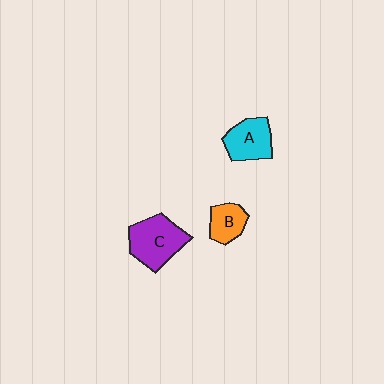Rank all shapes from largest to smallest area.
From largest to smallest: C (purple), A (cyan), B (orange).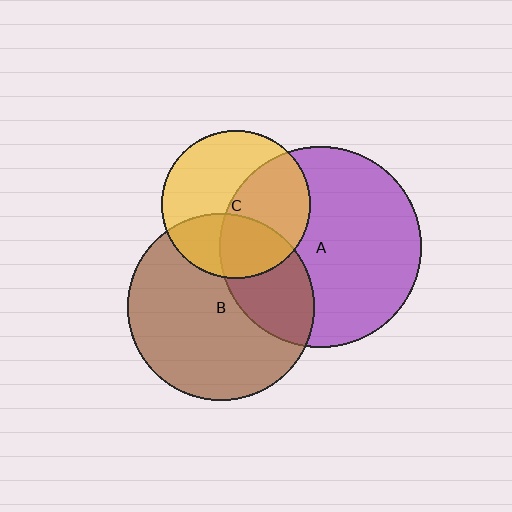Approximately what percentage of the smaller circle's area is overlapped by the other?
Approximately 30%.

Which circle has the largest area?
Circle A (purple).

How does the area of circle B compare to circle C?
Approximately 1.6 times.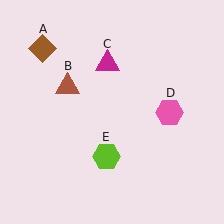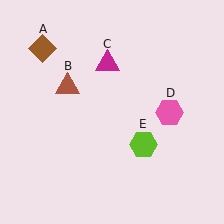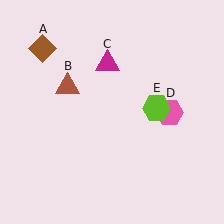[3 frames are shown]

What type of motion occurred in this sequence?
The lime hexagon (object E) rotated counterclockwise around the center of the scene.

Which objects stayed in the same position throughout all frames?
Brown diamond (object A) and brown triangle (object B) and magenta triangle (object C) and pink hexagon (object D) remained stationary.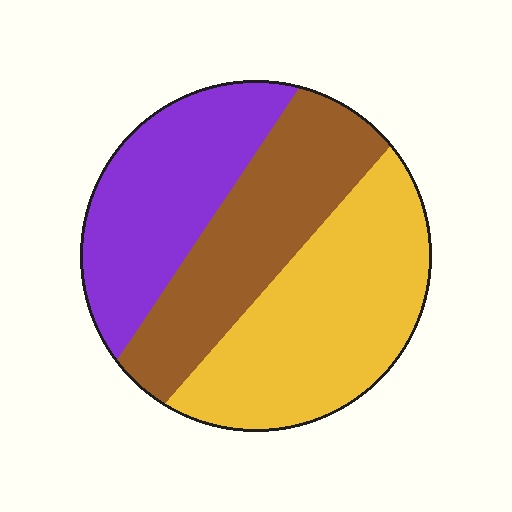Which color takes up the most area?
Yellow, at roughly 40%.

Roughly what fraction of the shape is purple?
Purple takes up about one third (1/3) of the shape.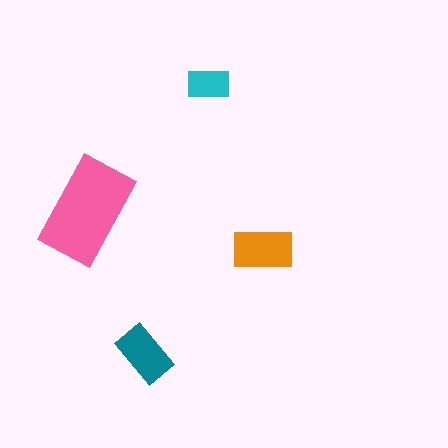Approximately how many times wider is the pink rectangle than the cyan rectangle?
About 2.5 times wider.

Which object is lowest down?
The teal rectangle is bottommost.